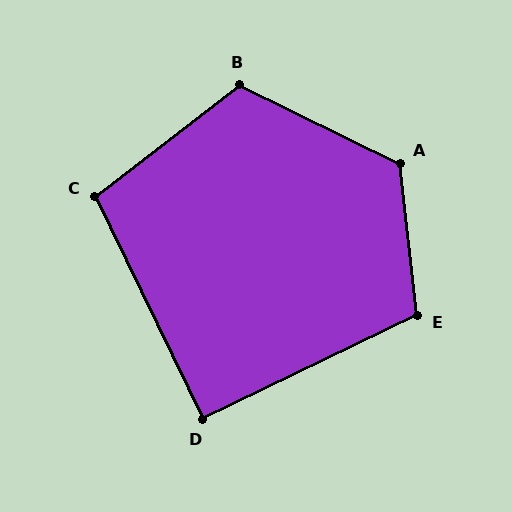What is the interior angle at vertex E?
Approximately 110 degrees (obtuse).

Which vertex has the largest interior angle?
A, at approximately 122 degrees.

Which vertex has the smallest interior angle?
D, at approximately 90 degrees.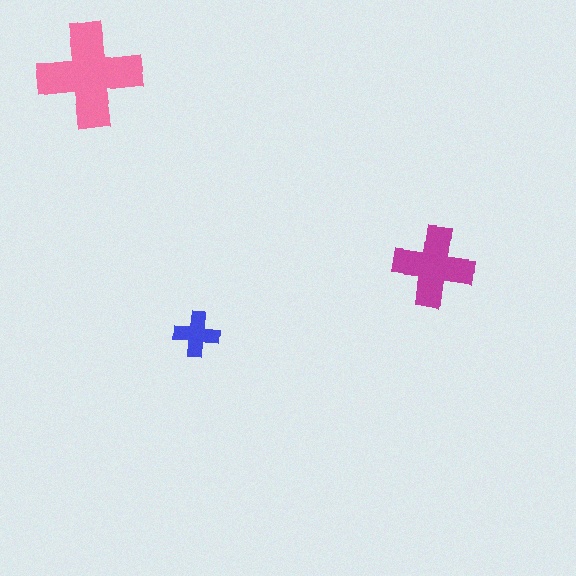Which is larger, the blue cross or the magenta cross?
The magenta one.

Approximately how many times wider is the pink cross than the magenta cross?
About 1.5 times wider.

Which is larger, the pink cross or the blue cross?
The pink one.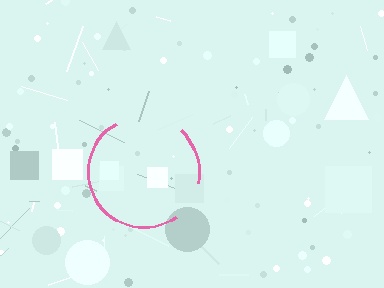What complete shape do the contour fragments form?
The contour fragments form a circle.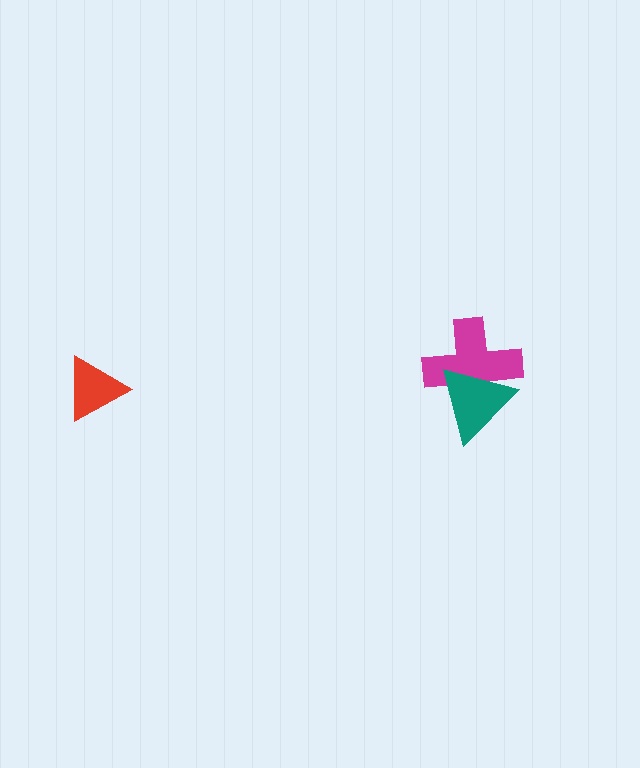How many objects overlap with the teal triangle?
1 object overlaps with the teal triangle.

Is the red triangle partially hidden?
No, no other shape covers it.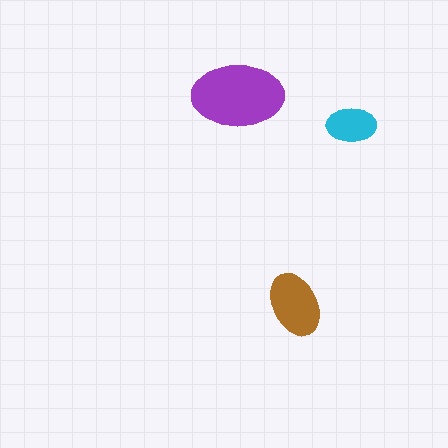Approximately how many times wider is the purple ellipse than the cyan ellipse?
About 2 times wider.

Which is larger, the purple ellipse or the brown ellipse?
The purple one.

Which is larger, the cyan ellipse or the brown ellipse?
The brown one.